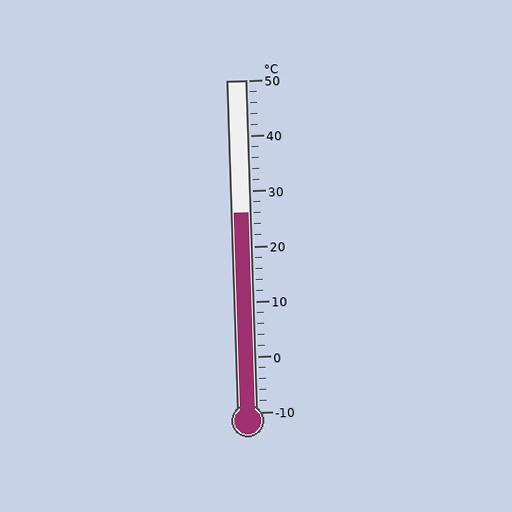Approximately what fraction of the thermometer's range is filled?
The thermometer is filled to approximately 60% of its range.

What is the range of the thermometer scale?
The thermometer scale ranges from -10°C to 50°C.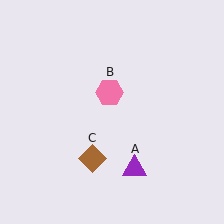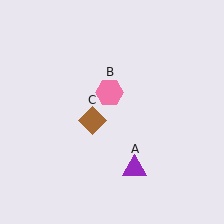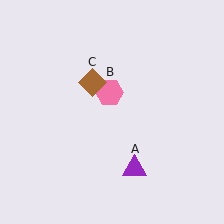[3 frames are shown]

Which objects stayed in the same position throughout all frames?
Purple triangle (object A) and pink hexagon (object B) remained stationary.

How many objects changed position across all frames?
1 object changed position: brown diamond (object C).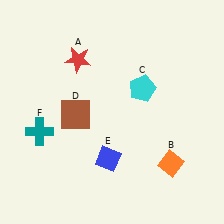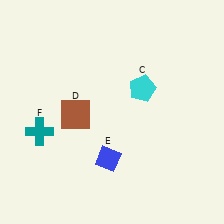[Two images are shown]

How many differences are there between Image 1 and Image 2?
There are 2 differences between the two images.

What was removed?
The orange diamond (B), the red star (A) were removed in Image 2.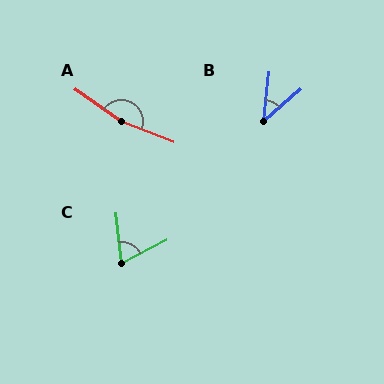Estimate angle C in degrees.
Approximately 69 degrees.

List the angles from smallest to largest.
B (43°), C (69°), A (166°).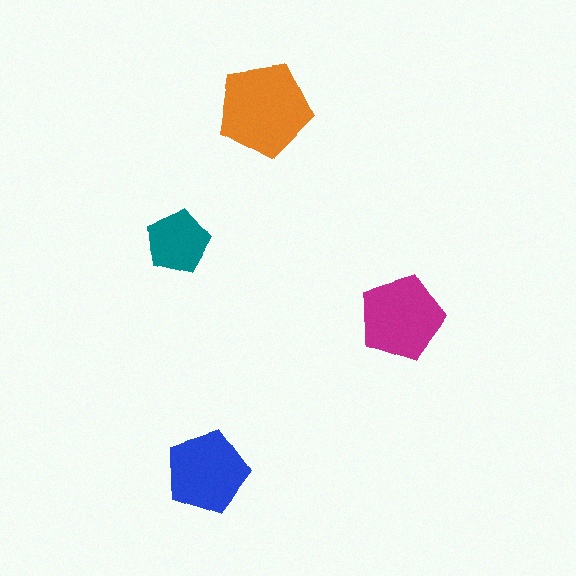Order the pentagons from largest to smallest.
the orange one, the magenta one, the blue one, the teal one.